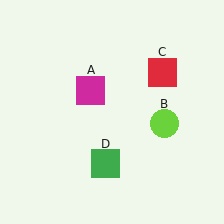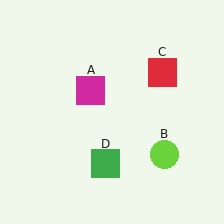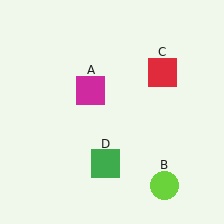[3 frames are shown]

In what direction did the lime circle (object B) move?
The lime circle (object B) moved down.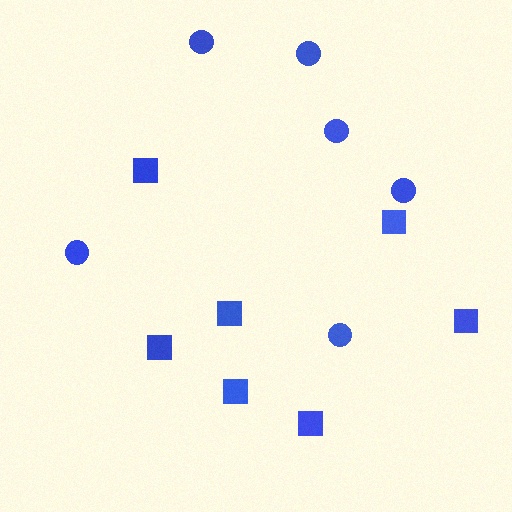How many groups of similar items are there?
There are 2 groups: one group of squares (7) and one group of circles (6).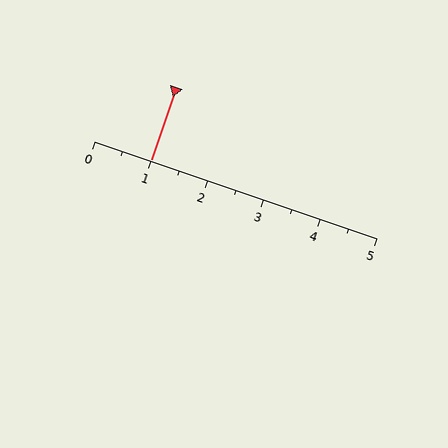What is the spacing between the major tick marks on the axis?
The major ticks are spaced 1 apart.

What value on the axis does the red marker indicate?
The marker indicates approximately 1.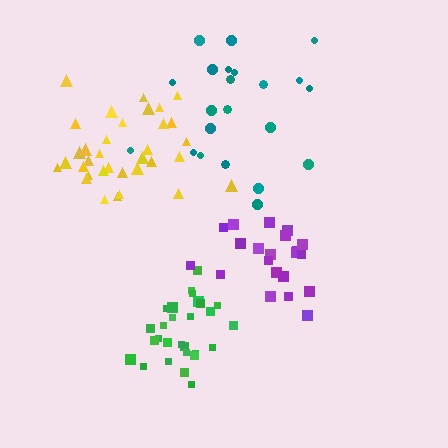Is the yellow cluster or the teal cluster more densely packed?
Yellow.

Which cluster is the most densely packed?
Green.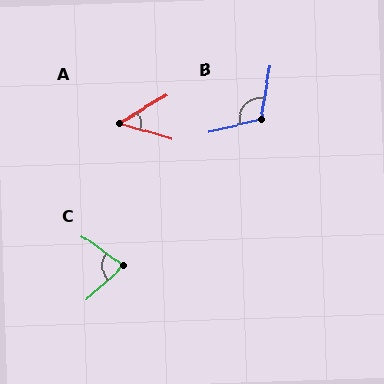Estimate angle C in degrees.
Approximately 78 degrees.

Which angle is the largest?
B, at approximately 114 degrees.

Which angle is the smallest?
A, at approximately 47 degrees.